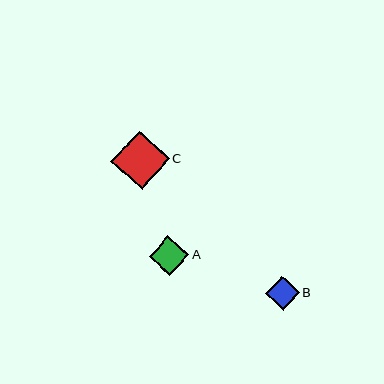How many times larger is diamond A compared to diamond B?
Diamond A is approximately 1.2 times the size of diamond B.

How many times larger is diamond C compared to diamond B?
Diamond C is approximately 1.7 times the size of diamond B.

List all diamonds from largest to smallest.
From largest to smallest: C, A, B.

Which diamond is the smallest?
Diamond B is the smallest with a size of approximately 34 pixels.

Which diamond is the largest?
Diamond C is the largest with a size of approximately 58 pixels.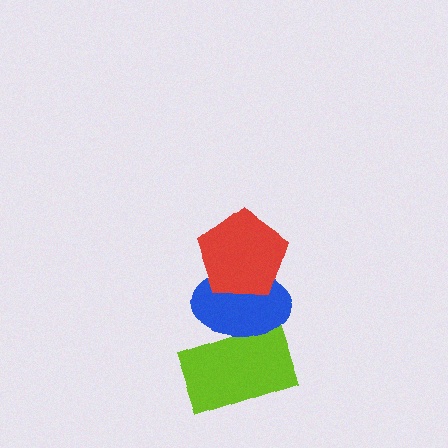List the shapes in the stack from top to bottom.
From top to bottom: the red pentagon, the blue ellipse, the lime rectangle.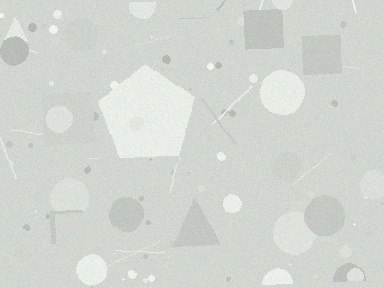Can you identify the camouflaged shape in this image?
The camouflaged shape is a pentagon.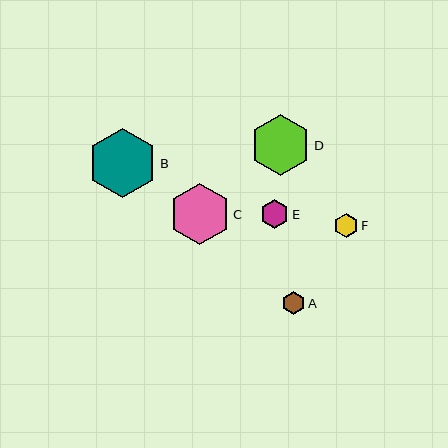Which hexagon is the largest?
Hexagon B is the largest with a size of approximately 69 pixels.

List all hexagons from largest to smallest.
From largest to smallest: B, D, C, E, F, A.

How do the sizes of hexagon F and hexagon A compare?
Hexagon F and hexagon A are approximately the same size.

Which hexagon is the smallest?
Hexagon A is the smallest with a size of approximately 22 pixels.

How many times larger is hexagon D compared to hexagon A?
Hexagon D is approximately 2.7 times the size of hexagon A.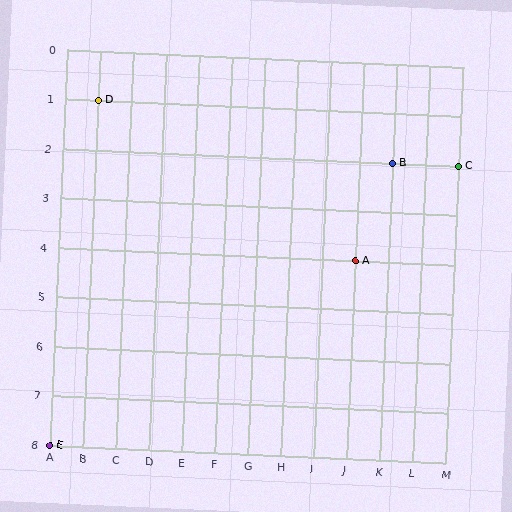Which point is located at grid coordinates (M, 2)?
Point C is at (M, 2).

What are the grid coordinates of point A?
Point A is at grid coordinates (J, 4).